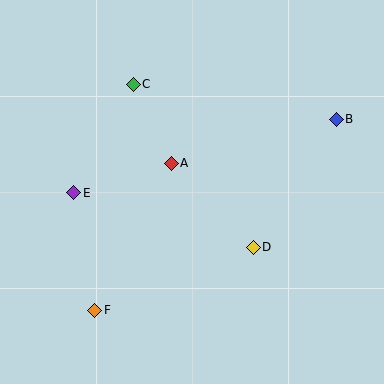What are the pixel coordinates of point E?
Point E is at (74, 193).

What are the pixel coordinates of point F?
Point F is at (95, 310).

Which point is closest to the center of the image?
Point A at (171, 163) is closest to the center.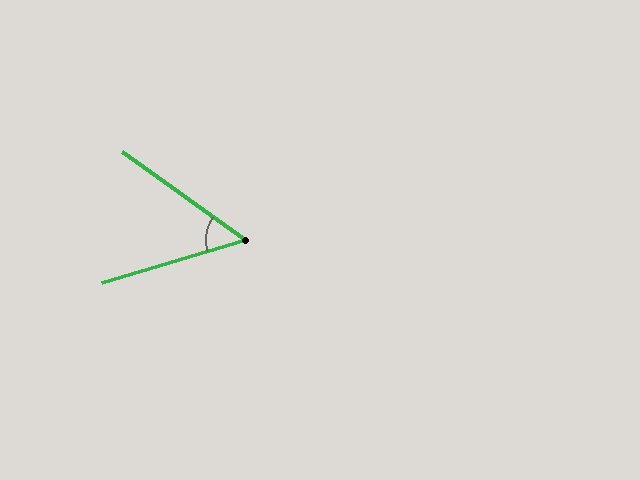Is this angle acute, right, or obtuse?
It is acute.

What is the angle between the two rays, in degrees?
Approximately 52 degrees.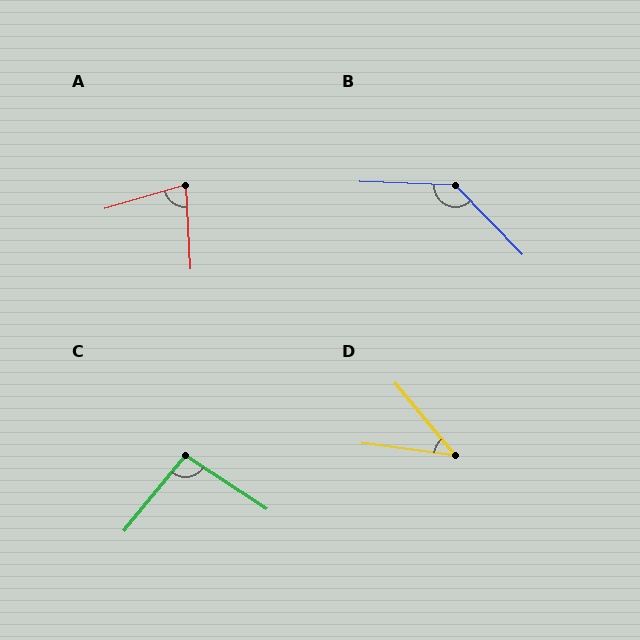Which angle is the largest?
B, at approximately 136 degrees.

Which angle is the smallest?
D, at approximately 43 degrees.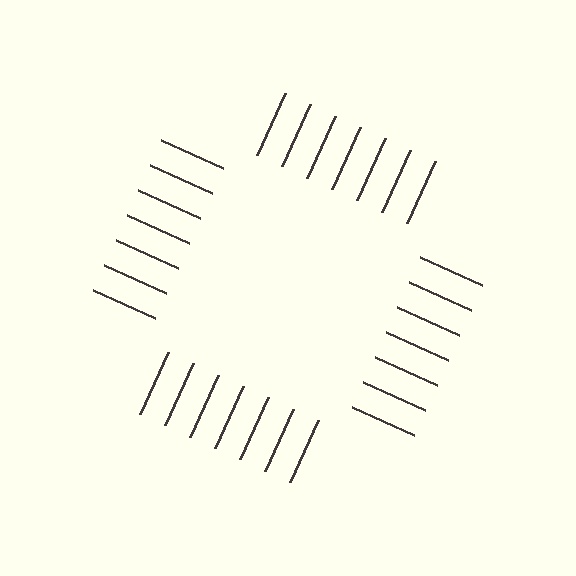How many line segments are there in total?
28 — 7 along each of the 4 edges.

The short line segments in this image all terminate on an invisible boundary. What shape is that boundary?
An illusory square — the line segments terminate on its edges but no continuous stroke is drawn.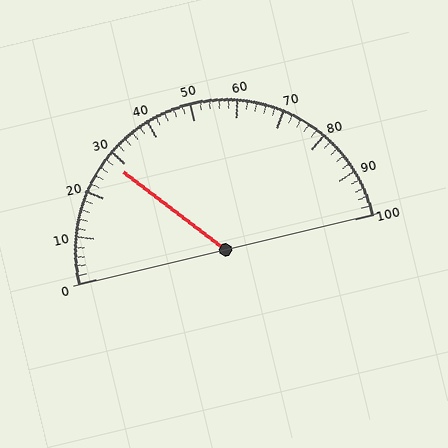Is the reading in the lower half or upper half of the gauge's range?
The reading is in the lower half of the range (0 to 100).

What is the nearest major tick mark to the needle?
The nearest major tick mark is 30.